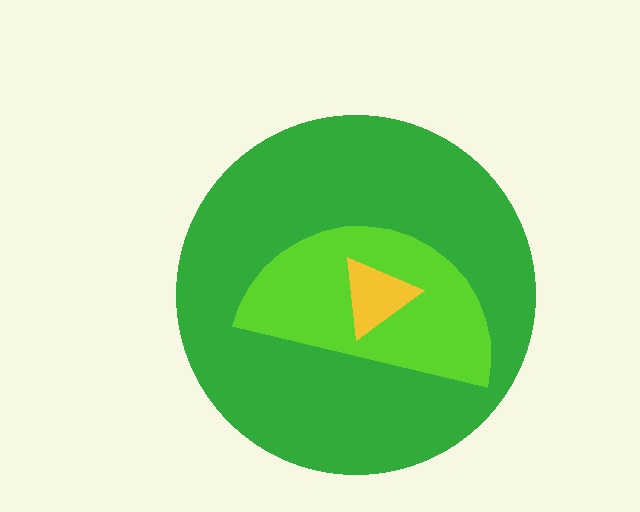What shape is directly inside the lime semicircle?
The yellow triangle.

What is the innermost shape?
The yellow triangle.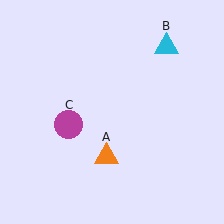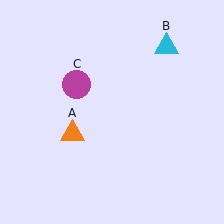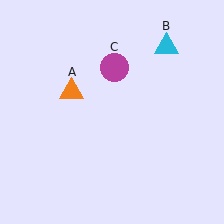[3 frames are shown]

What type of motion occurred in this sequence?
The orange triangle (object A), magenta circle (object C) rotated clockwise around the center of the scene.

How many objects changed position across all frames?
2 objects changed position: orange triangle (object A), magenta circle (object C).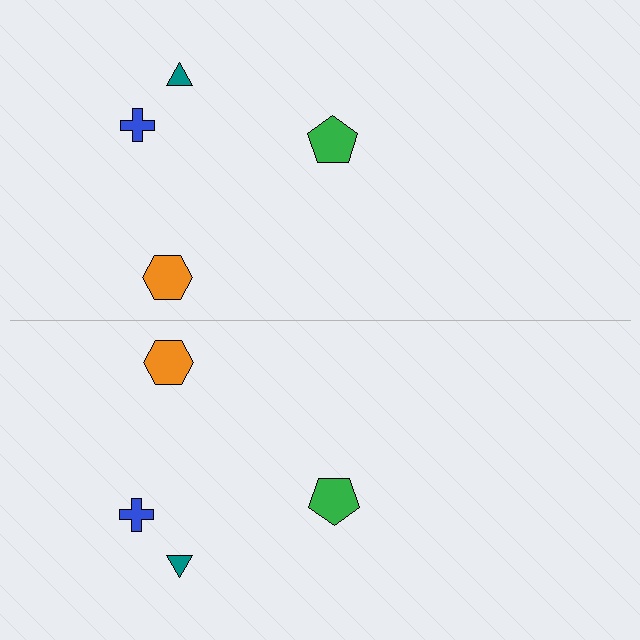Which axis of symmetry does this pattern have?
The pattern has a horizontal axis of symmetry running through the center of the image.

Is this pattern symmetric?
Yes, this pattern has bilateral (reflection) symmetry.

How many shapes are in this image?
There are 8 shapes in this image.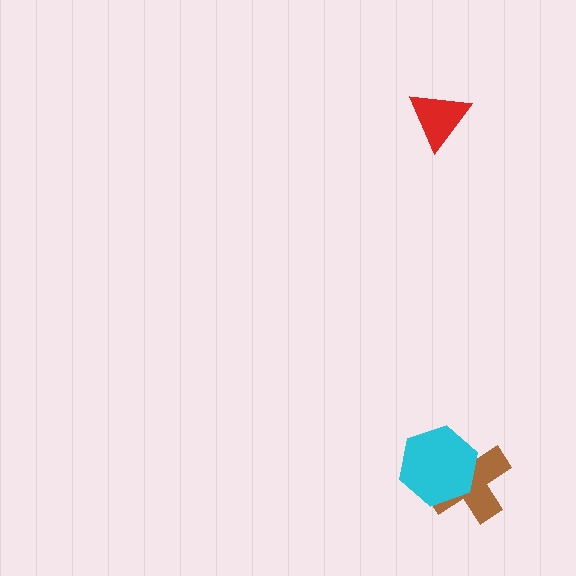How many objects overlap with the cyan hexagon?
1 object overlaps with the cyan hexagon.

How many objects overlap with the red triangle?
0 objects overlap with the red triangle.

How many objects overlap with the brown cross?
1 object overlaps with the brown cross.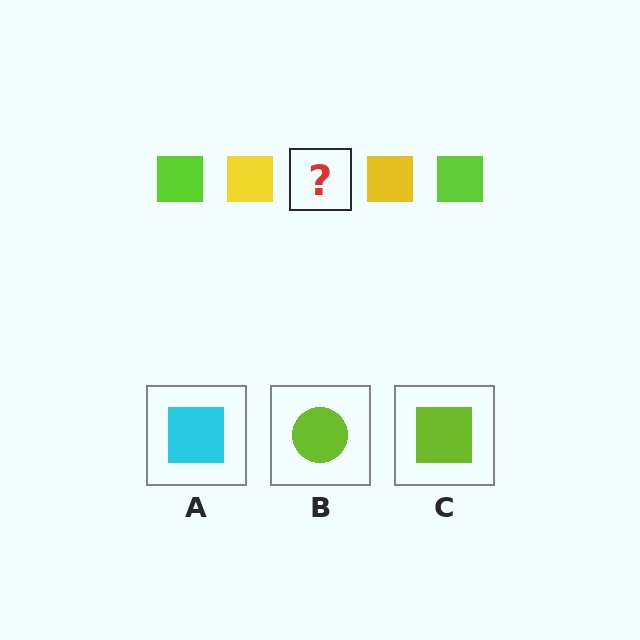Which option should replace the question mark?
Option C.